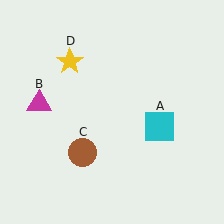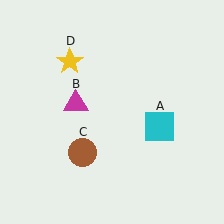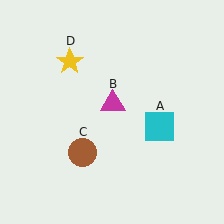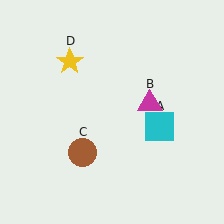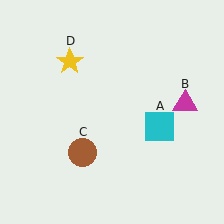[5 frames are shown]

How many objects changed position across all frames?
1 object changed position: magenta triangle (object B).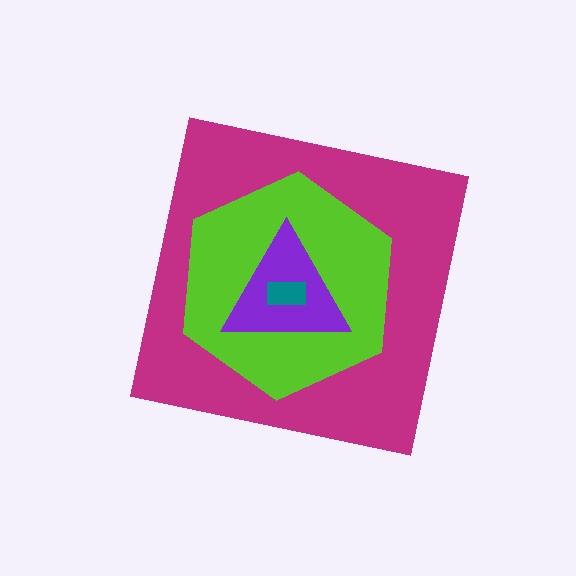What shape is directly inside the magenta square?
The lime hexagon.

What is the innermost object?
The teal rectangle.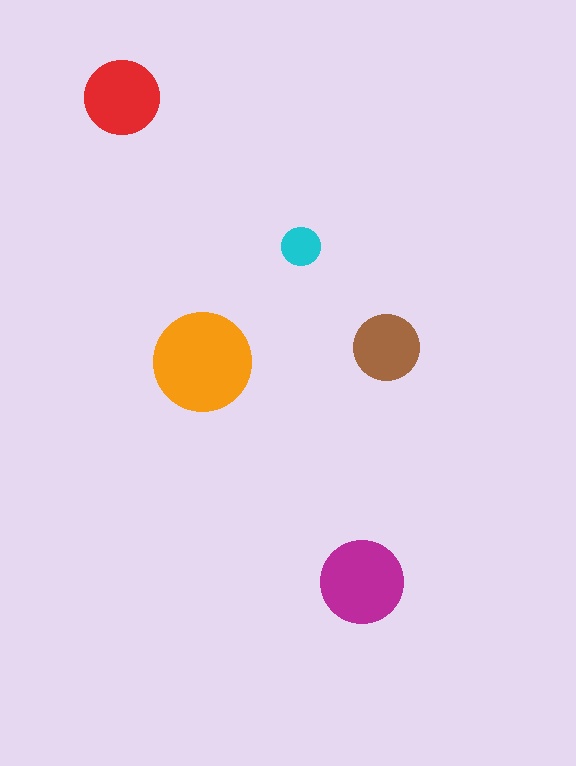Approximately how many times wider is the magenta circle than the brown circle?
About 1.5 times wider.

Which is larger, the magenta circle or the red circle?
The magenta one.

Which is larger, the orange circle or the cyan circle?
The orange one.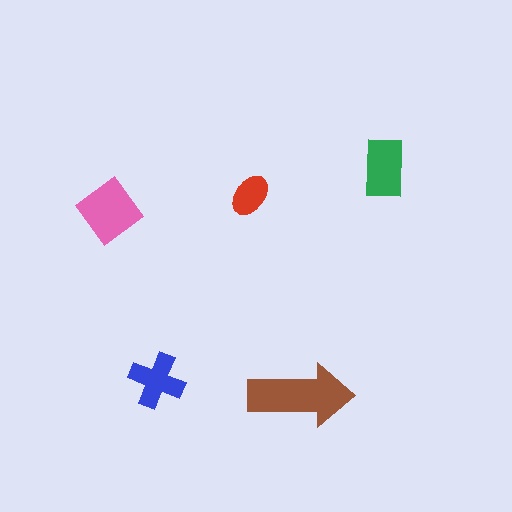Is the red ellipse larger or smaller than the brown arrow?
Smaller.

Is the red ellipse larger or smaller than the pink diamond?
Smaller.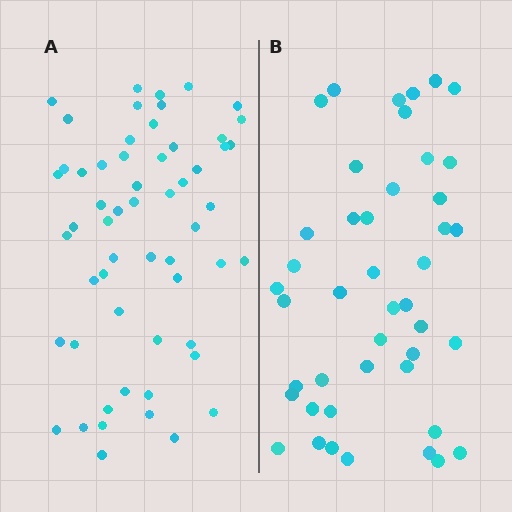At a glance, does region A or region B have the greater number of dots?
Region A (the left region) has more dots.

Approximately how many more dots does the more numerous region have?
Region A has approximately 15 more dots than region B.